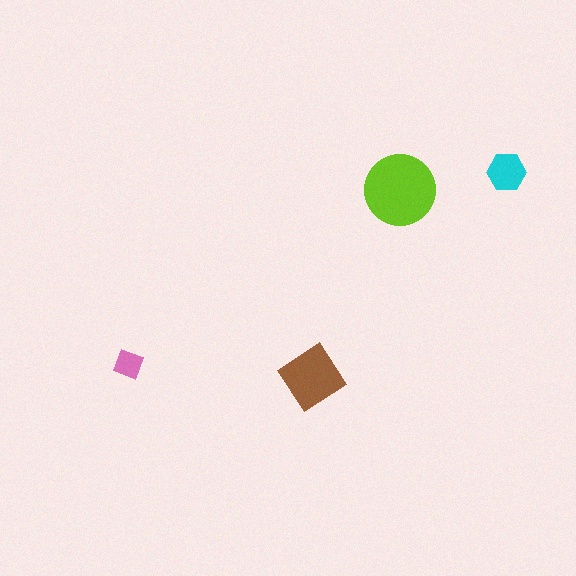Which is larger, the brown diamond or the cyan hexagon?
The brown diamond.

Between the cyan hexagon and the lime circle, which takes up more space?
The lime circle.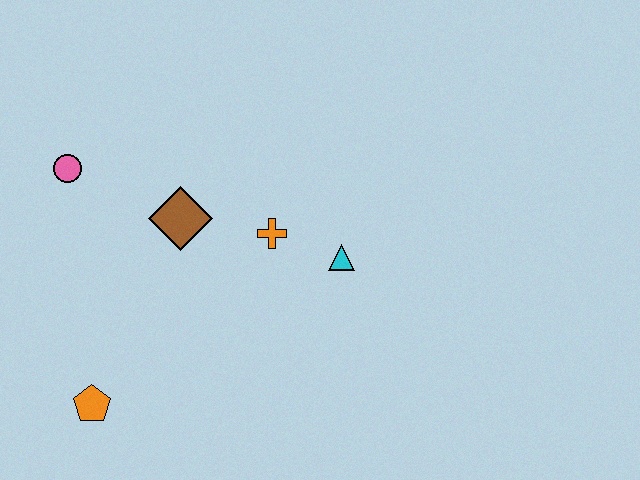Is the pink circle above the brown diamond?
Yes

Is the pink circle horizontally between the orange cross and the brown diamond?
No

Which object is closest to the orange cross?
The cyan triangle is closest to the orange cross.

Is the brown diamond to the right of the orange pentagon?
Yes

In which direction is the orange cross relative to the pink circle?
The orange cross is to the right of the pink circle.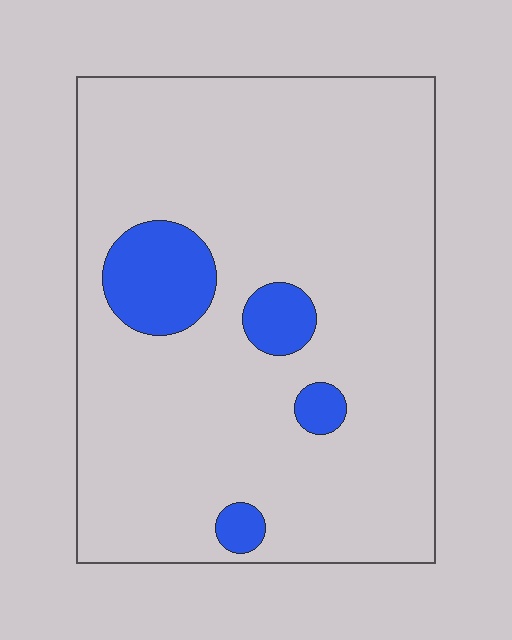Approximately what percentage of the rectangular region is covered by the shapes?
Approximately 10%.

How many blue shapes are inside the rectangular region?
4.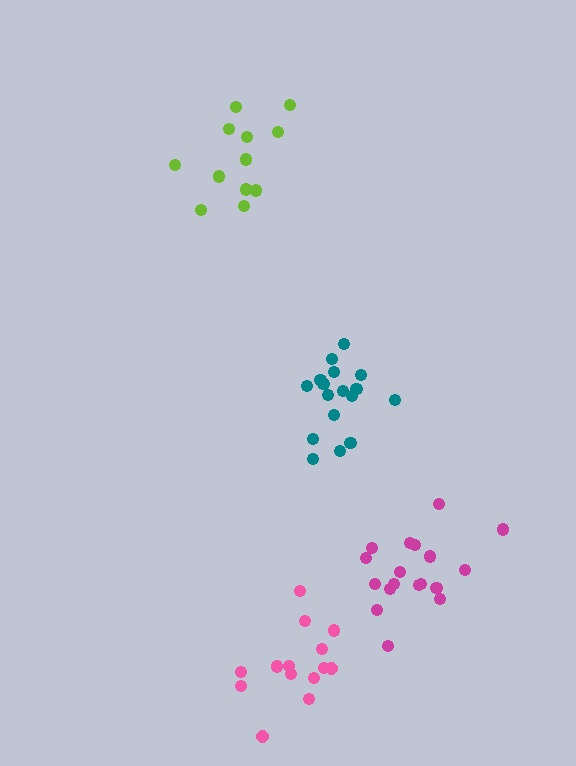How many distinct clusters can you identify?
There are 4 distinct clusters.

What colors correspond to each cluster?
The clusters are colored: lime, pink, magenta, teal.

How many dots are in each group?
Group 1: 12 dots, Group 2: 14 dots, Group 3: 18 dots, Group 4: 17 dots (61 total).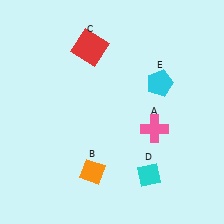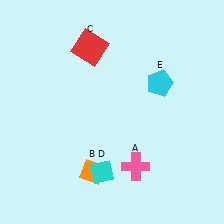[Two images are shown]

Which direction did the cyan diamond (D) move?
The cyan diamond (D) moved left.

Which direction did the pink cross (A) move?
The pink cross (A) moved down.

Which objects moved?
The objects that moved are: the pink cross (A), the cyan diamond (D).